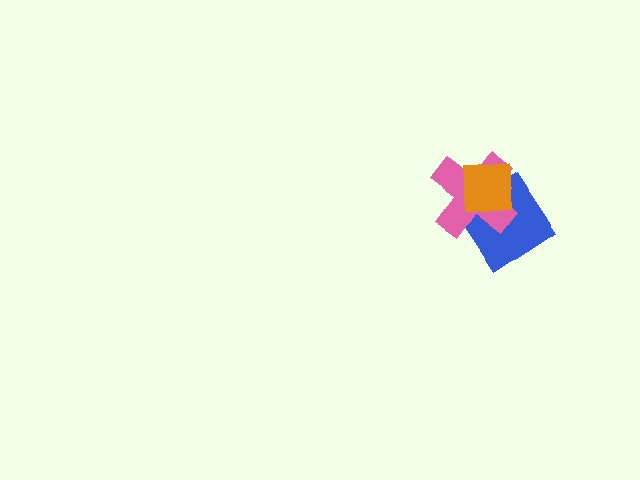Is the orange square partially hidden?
No, no other shape covers it.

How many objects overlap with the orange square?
2 objects overlap with the orange square.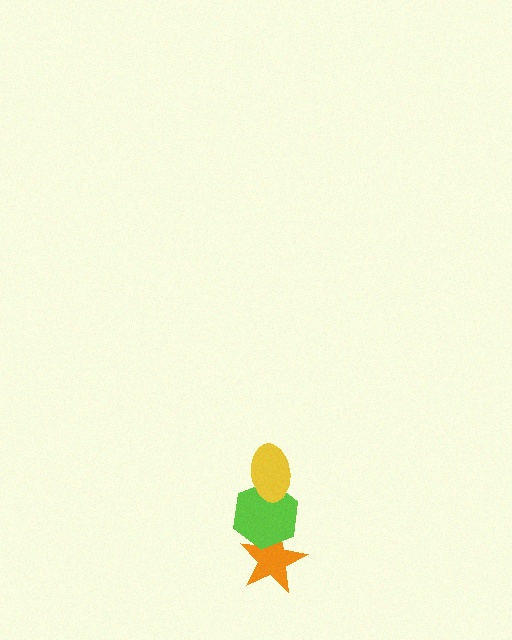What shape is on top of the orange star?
The lime hexagon is on top of the orange star.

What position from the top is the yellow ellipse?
The yellow ellipse is 1st from the top.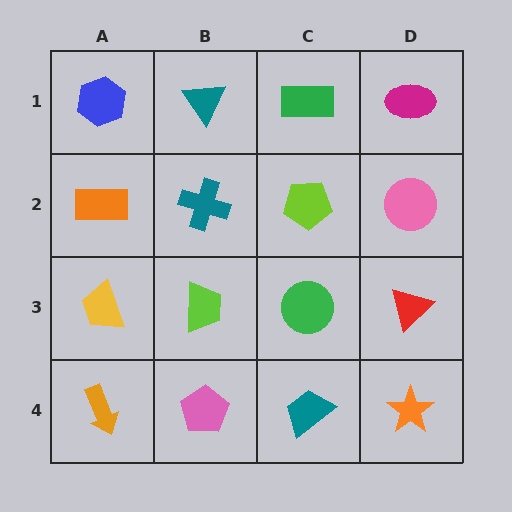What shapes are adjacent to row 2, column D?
A magenta ellipse (row 1, column D), a red triangle (row 3, column D), a lime pentagon (row 2, column C).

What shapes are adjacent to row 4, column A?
A yellow trapezoid (row 3, column A), a pink pentagon (row 4, column B).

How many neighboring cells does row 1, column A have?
2.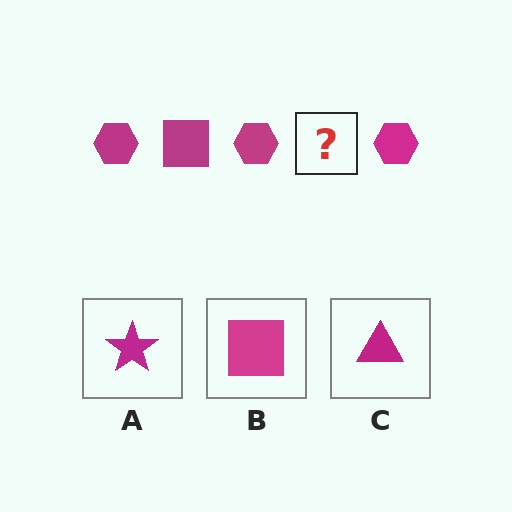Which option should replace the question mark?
Option B.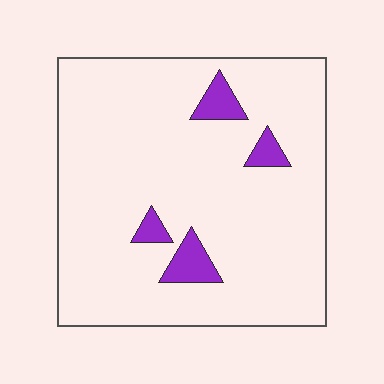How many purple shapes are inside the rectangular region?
4.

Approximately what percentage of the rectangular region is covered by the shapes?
Approximately 5%.